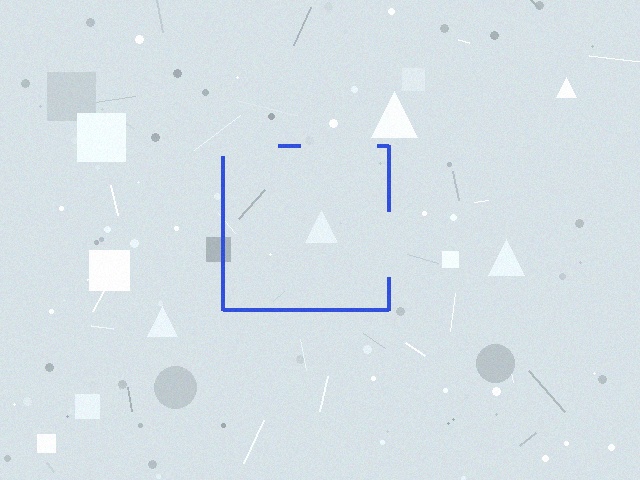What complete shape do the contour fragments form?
The contour fragments form a square.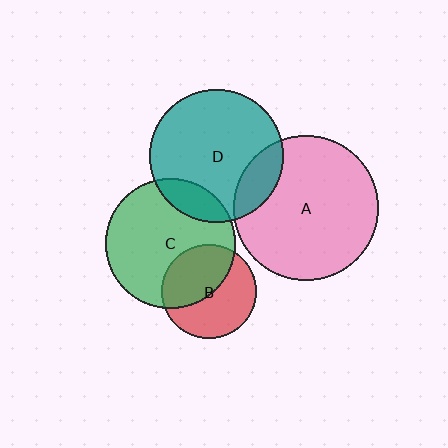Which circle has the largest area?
Circle A (pink).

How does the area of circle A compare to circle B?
Approximately 2.4 times.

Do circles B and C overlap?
Yes.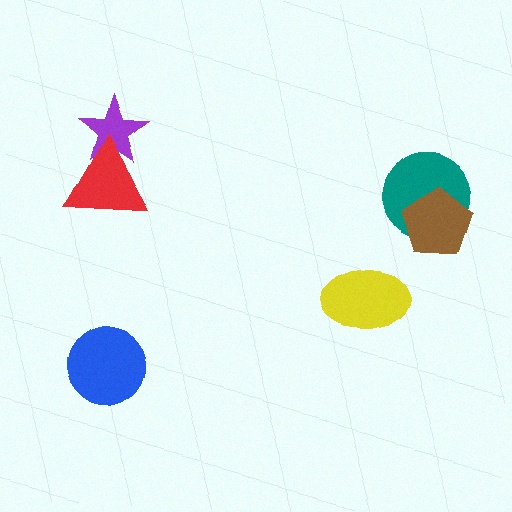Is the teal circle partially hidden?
Yes, it is partially covered by another shape.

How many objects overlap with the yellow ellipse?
0 objects overlap with the yellow ellipse.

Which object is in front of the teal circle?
The brown pentagon is in front of the teal circle.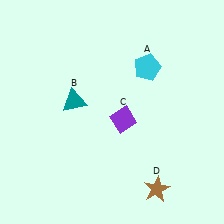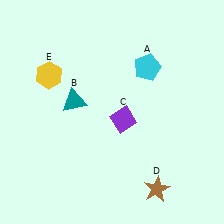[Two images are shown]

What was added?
A yellow hexagon (E) was added in Image 2.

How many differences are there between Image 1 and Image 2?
There is 1 difference between the two images.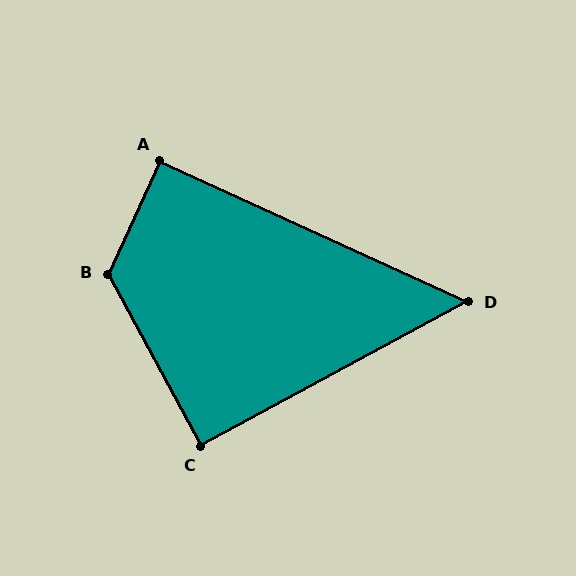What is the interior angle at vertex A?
Approximately 90 degrees (approximately right).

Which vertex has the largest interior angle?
B, at approximately 127 degrees.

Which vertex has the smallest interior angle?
D, at approximately 53 degrees.